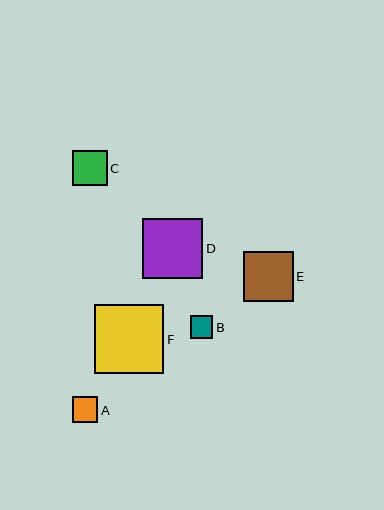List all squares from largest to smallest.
From largest to smallest: F, D, E, C, A, B.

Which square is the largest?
Square F is the largest with a size of approximately 70 pixels.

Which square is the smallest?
Square B is the smallest with a size of approximately 23 pixels.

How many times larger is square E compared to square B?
Square E is approximately 2.2 times the size of square B.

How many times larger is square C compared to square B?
Square C is approximately 1.5 times the size of square B.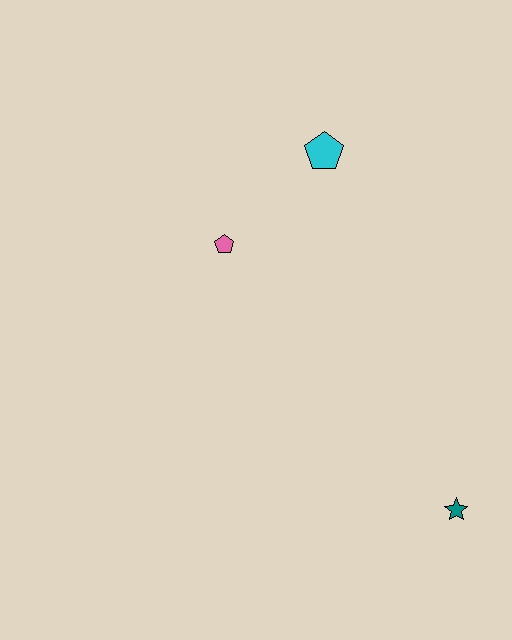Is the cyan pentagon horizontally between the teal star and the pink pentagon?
Yes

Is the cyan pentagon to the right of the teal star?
No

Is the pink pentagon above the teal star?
Yes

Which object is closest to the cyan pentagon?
The pink pentagon is closest to the cyan pentagon.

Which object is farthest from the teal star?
The cyan pentagon is farthest from the teal star.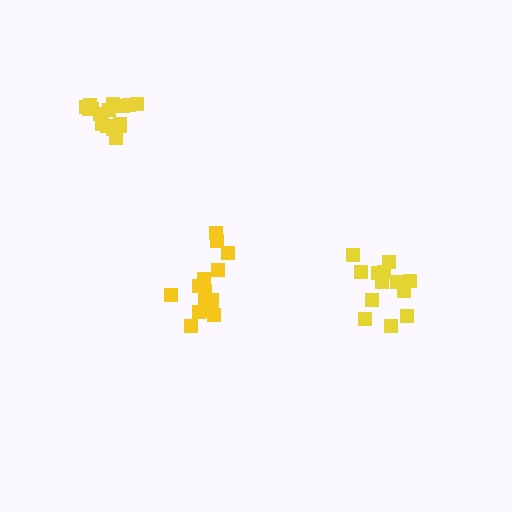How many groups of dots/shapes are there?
There are 3 groups.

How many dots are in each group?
Group 1: 13 dots, Group 2: 14 dots, Group 3: 17 dots (44 total).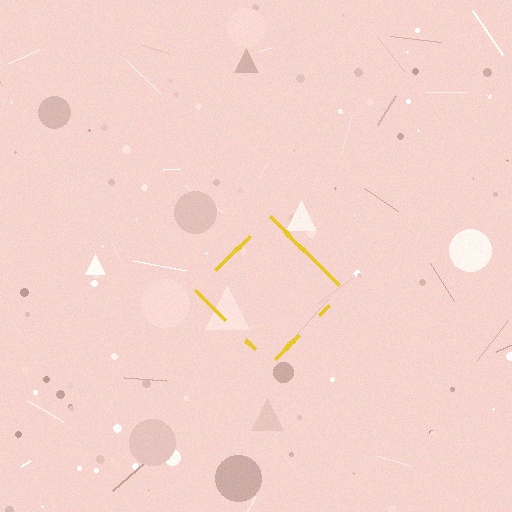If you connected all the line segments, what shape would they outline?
They would outline a diamond.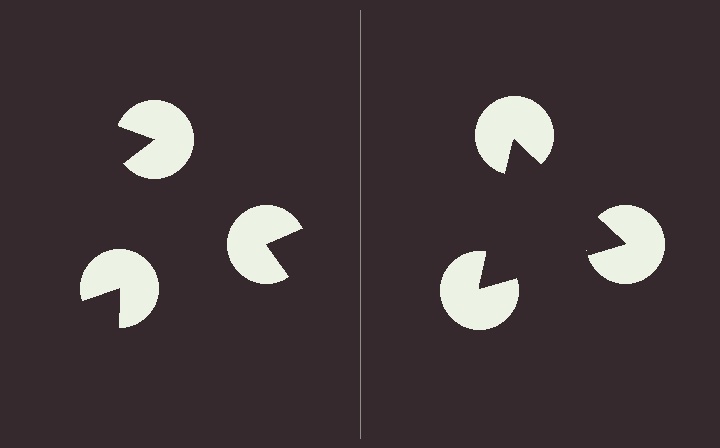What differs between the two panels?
The pac-man discs are positioned identically on both sides; only the wedge orientations differ. On the right they align to a triangle; on the left they are misaligned.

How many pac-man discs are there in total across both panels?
6 — 3 on each side.